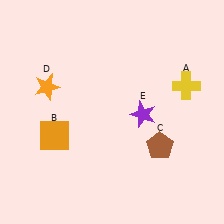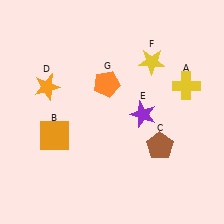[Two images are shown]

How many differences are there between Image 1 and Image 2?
There are 2 differences between the two images.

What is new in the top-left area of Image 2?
An orange pentagon (G) was added in the top-left area of Image 2.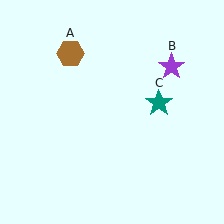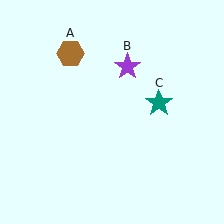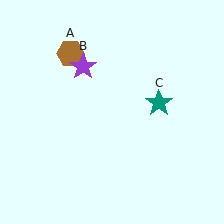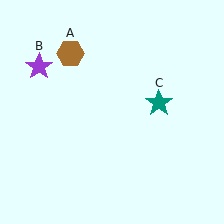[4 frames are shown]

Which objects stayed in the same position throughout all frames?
Brown hexagon (object A) and teal star (object C) remained stationary.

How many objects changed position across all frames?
1 object changed position: purple star (object B).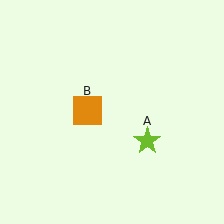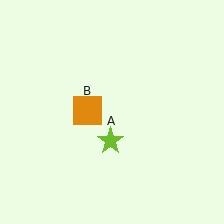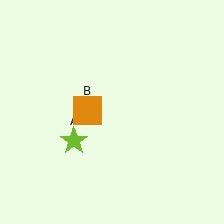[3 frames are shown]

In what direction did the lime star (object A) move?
The lime star (object A) moved left.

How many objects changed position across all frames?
1 object changed position: lime star (object A).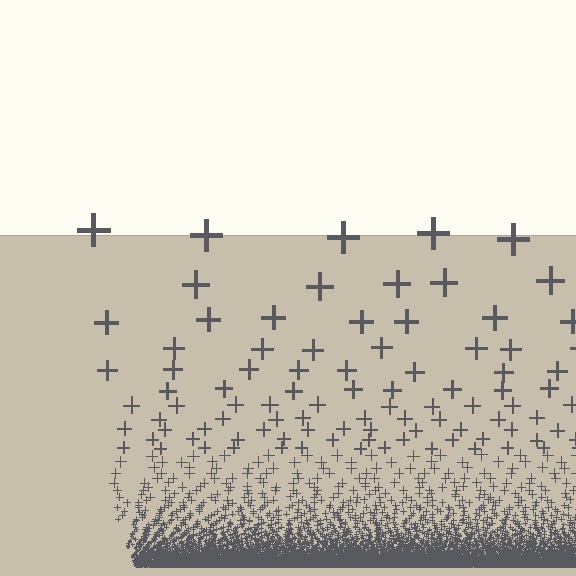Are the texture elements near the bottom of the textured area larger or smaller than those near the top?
Smaller. The gradient is inverted — elements near the bottom are smaller and denser.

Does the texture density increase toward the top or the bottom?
Density increases toward the bottom.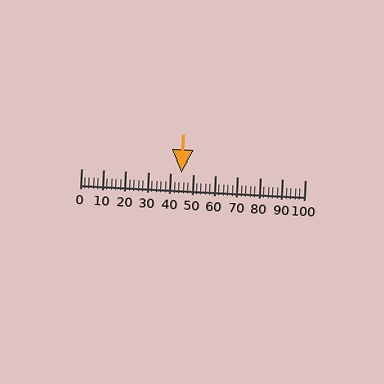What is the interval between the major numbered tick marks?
The major tick marks are spaced 10 units apart.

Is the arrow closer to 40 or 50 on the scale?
The arrow is closer to 50.